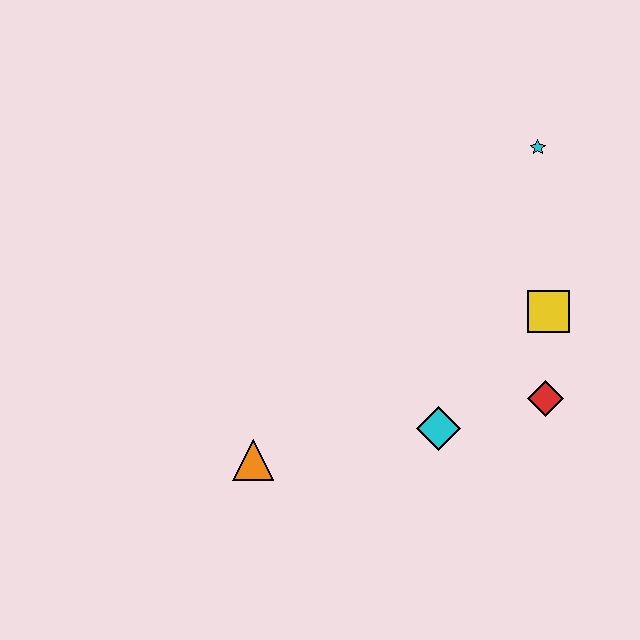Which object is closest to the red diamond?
The yellow square is closest to the red diamond.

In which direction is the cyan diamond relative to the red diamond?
The cyan diamond is to the left of the red diamond.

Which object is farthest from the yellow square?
The orange triangle is farthest from the yellow square.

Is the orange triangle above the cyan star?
No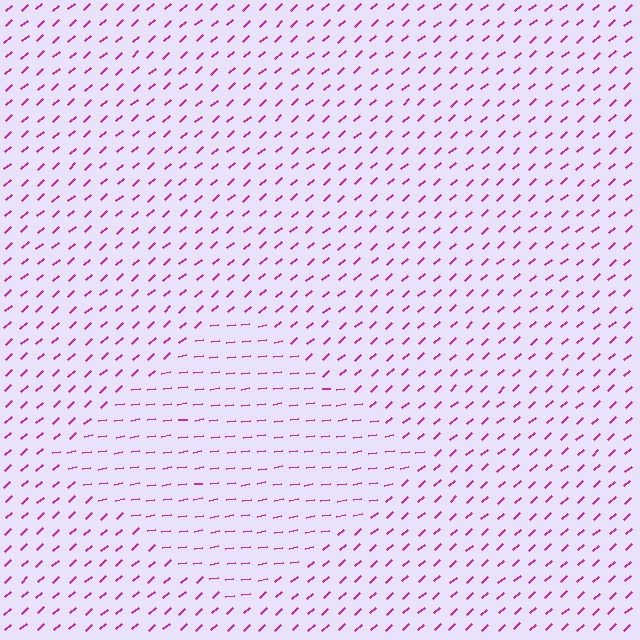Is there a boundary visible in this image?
Yes, there is a texture boundary formed by a change in line orientation.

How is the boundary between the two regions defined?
The boundary is defined purely by a change in line orientation (approximately 33 degrees difference). All lines are the same color and thickness.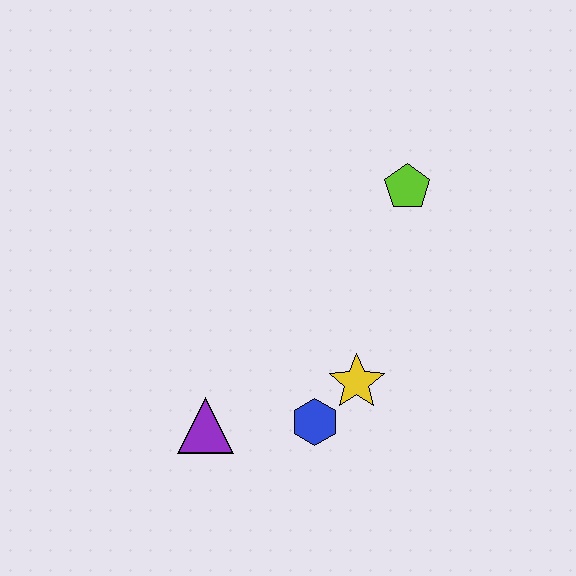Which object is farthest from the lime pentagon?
The purple triangle is farthest from the lime pentagon.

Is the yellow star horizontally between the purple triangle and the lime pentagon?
Yes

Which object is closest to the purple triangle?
The blue hexagon is closest to the purple triangle.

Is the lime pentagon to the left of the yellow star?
No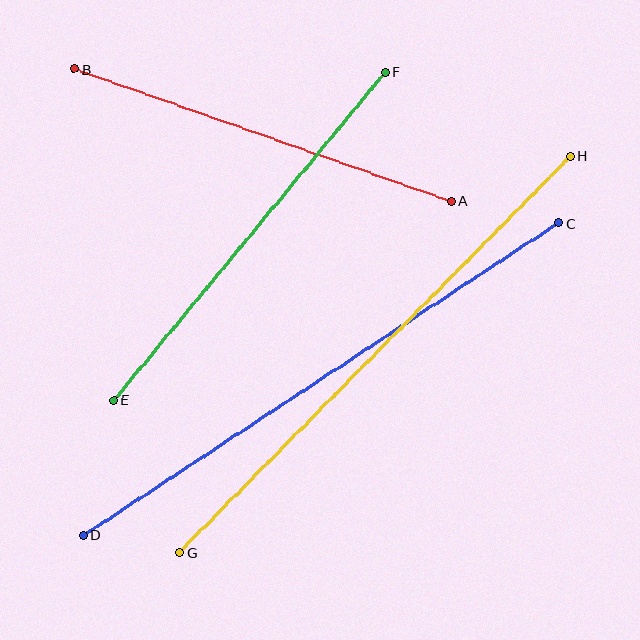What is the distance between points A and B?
The distance is approximately 399 pixels.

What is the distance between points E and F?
The distance is approximately 426 pixels.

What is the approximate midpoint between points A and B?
The midpoint is at approximately (263, 135) pixels.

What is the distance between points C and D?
The distance is approximately 569 pixels.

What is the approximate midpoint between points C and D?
The midpoint is at approximately (321, 379) pixels.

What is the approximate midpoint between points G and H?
The midpoint is at approximately (375, 354) pixels.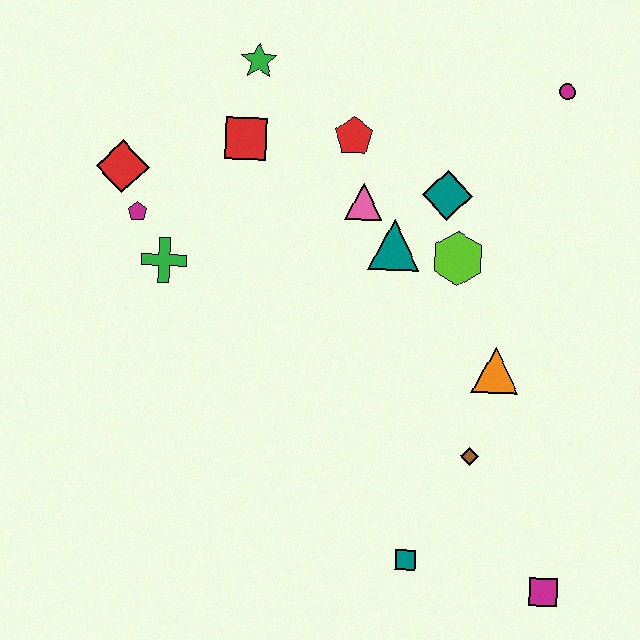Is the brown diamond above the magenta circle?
No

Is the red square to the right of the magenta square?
No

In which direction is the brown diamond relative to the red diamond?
The brown diamond is to the right of the red diamond.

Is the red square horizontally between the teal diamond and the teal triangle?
No